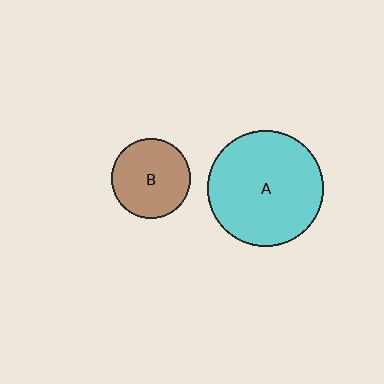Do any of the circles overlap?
No, none of the circles overlap.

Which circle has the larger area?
Circle A (cyan).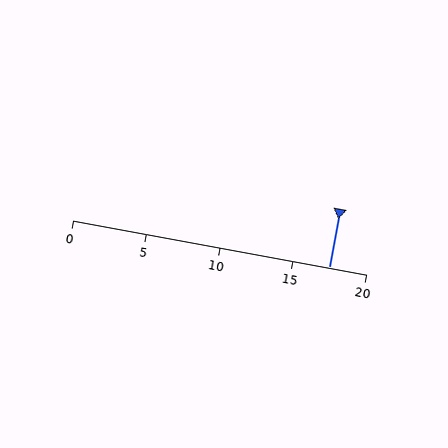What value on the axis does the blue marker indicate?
The marker indicates approximately 17.5.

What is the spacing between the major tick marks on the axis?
The major ticks are spaced 5 apart.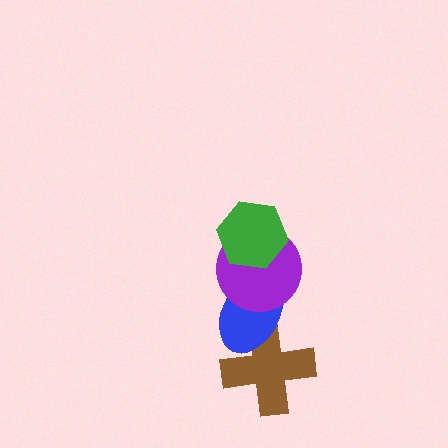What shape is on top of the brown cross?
The blue ellipse is on top of the brown cross.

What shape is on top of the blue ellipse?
The purple circle is on top of the blue ellipse.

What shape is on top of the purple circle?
The green hexagon is on top of the purple circle.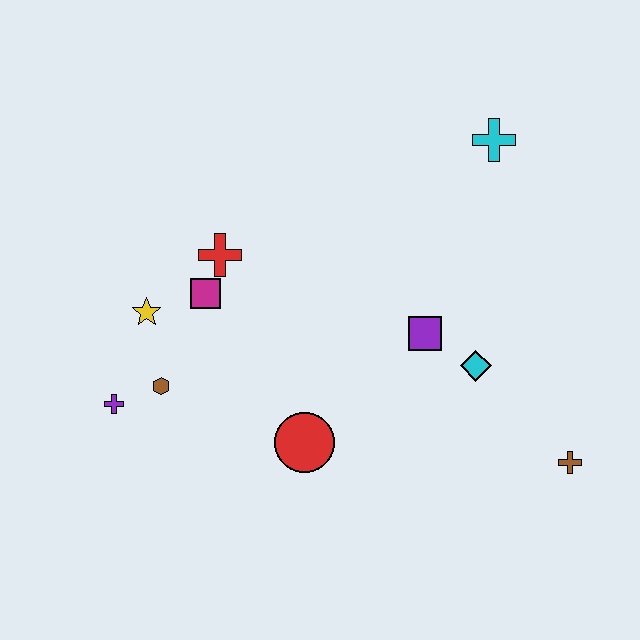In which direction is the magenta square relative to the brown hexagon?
The magenta square is above the brown hexagon.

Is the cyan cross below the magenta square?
No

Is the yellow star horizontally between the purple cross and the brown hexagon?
Yes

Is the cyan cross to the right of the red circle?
Yes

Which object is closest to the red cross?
The magenta square is closest to the red cross.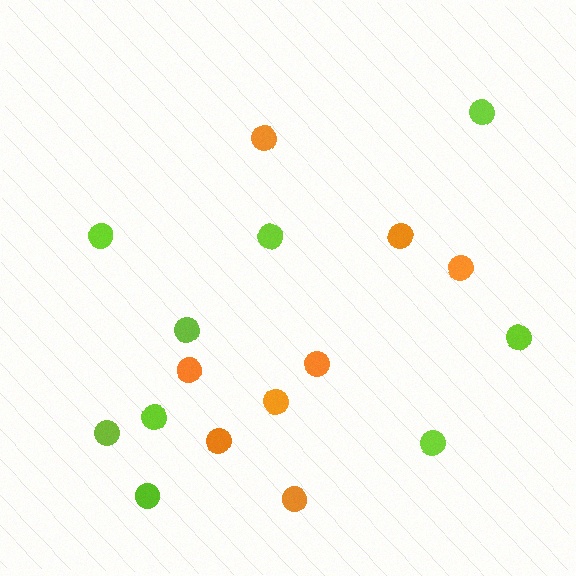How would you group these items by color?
There are 2 groups: one group of lime circles (9) and one group of orange circles (8).